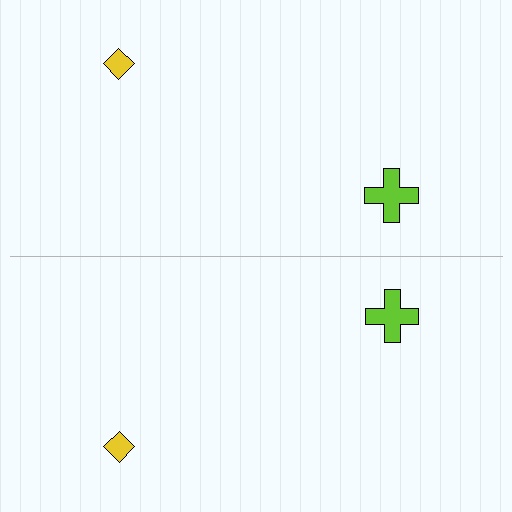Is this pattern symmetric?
Yes, this pattern has bilateral (reflection) symmetry.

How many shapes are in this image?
There are 4 shapes in this image.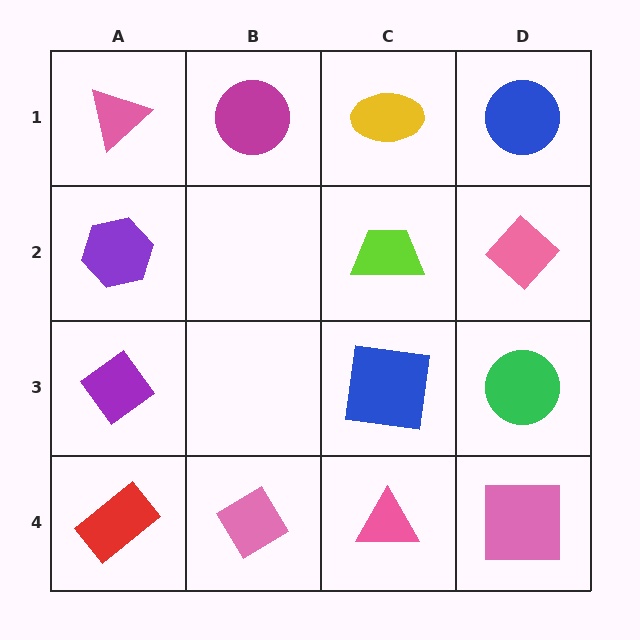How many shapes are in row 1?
4 shapes.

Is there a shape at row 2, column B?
No, that cell is empty.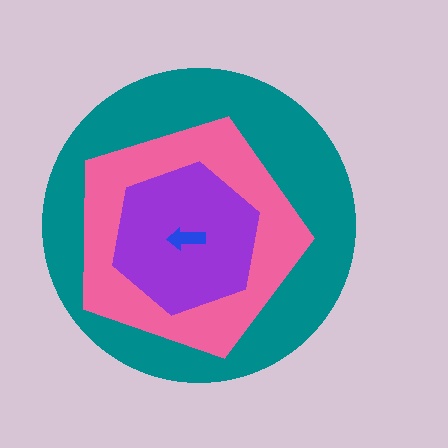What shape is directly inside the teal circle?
The pink pentagon.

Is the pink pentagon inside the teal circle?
Yes.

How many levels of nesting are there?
4.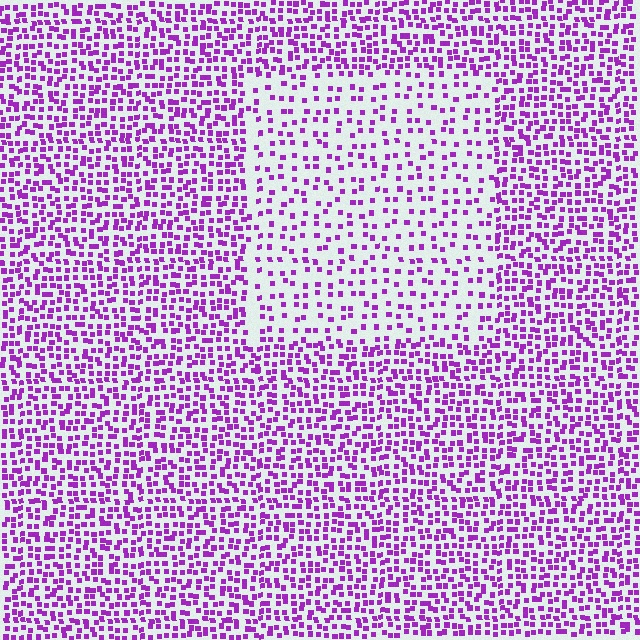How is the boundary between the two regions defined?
The boundary is defined by a change in element density (approximately 2.1x ratio). All elements are the same color, size, and shape.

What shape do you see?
I see a rectangle.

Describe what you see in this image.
The image contains small purple elements arranged at two different densities. A rectangle-shaped region is visible where the elements are less densely packed than the surrounding area.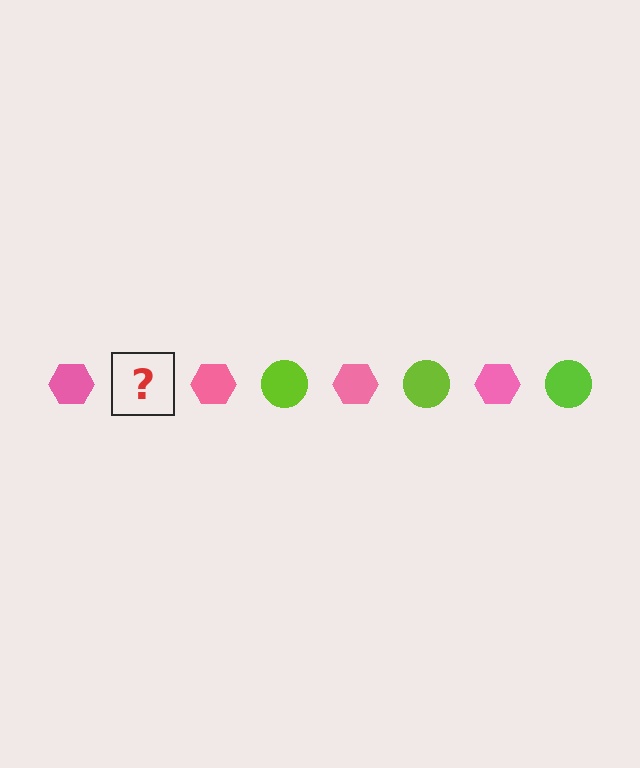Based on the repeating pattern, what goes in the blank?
The blank should be a lime circle.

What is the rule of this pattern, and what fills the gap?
The rule is that the pattern alternates between pink hexagon and lime circle. The gap should be filled with a lime circle.